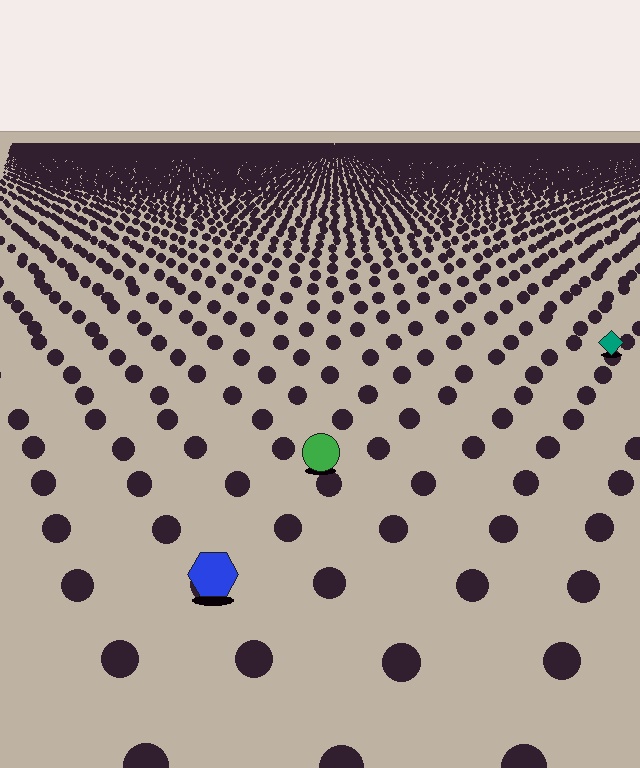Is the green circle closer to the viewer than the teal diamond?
Yes. The green circle is closer — you can tell from the texture gradient: the ground texture is coarser near it.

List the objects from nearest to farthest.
From nearest to farthest: the blue hexagon, the green circle, the teal diamond.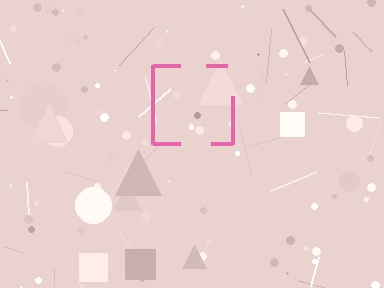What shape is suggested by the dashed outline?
The dashed outline suggests a square.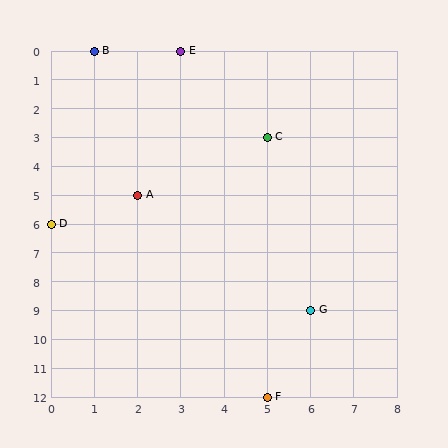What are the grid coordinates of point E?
Point E is at grid coordinates (3, 0).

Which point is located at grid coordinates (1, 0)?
Point B is at (1, 0).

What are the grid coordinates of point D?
Point D is at grid coordinates (0, 6).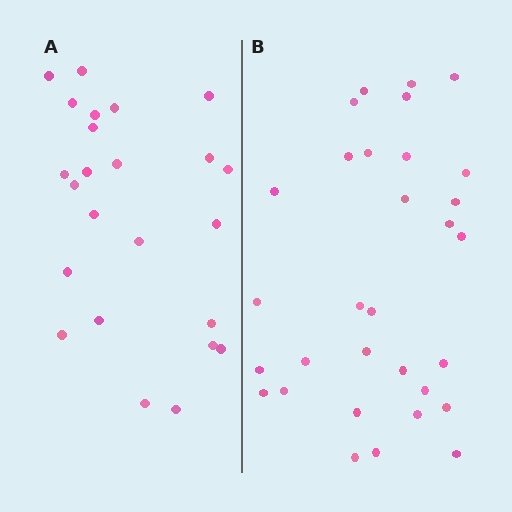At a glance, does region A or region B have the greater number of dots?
Region B (the right region) has more dots.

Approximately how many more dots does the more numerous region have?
Region B has roughly 8 or so more dots than region A.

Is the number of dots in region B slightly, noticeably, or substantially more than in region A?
Region B has noticeably more, but not dramatically so. The ratio is roughly 1.3 to 1.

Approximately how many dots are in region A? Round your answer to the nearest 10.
About 20 dots. (The exact count is 24, which rounds to 20.)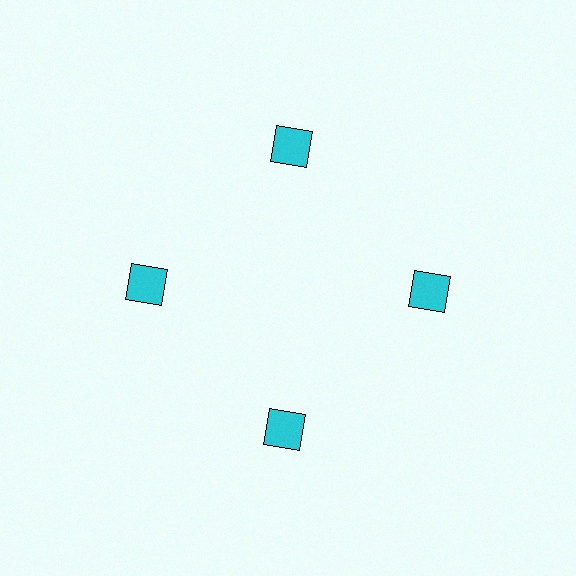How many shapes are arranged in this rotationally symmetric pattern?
There are 4 shapes, arranged in 4 groups of 1.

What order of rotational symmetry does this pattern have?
This pattern has 4-fold rotational symmetry.